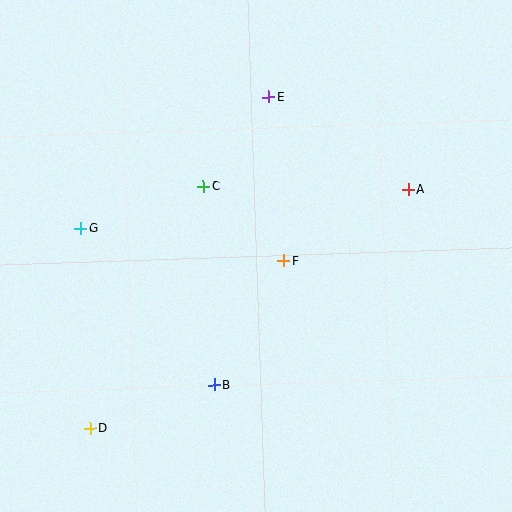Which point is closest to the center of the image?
Point F at (284, 261) is closest to the center.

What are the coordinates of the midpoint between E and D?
The midpoint between E and D is at (179, 263).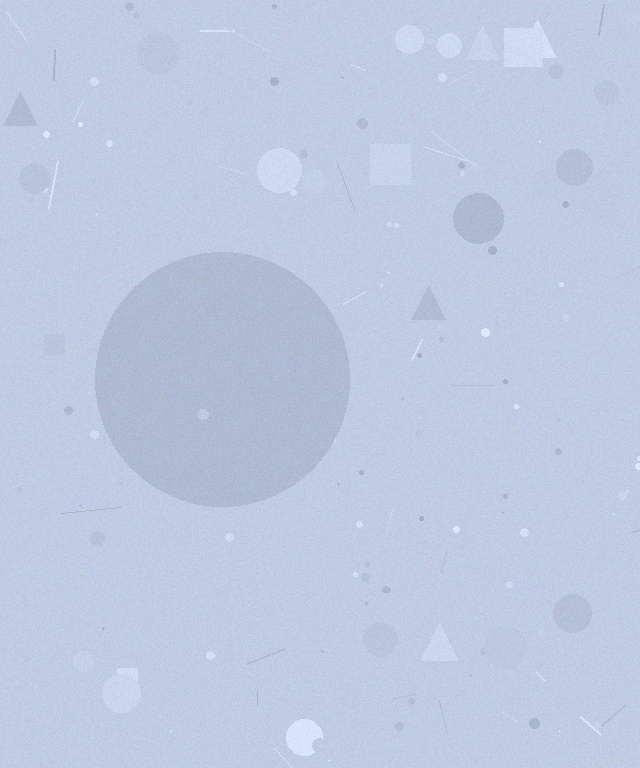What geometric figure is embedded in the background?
A circle is embedded in the background.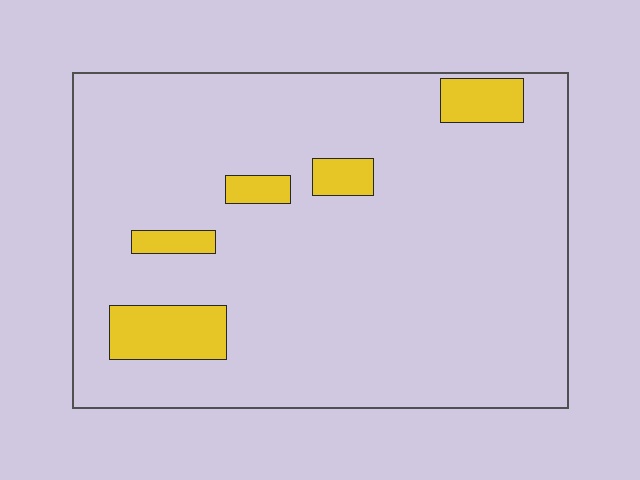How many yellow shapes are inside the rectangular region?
5.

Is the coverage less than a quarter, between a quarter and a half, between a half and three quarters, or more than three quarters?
Less than a quarter.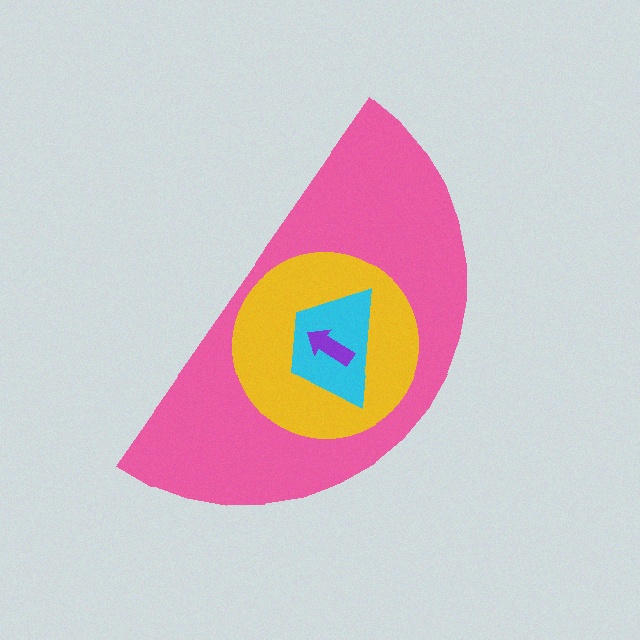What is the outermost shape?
The pink semicircle.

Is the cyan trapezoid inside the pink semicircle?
Yes.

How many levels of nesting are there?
4.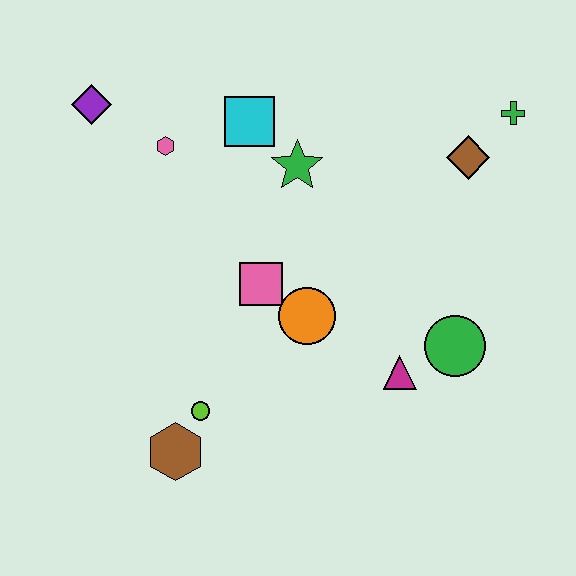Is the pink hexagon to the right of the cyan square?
No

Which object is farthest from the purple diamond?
The green circle is farthest from the purple diamond.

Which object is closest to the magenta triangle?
The green circle is closest to the magenta triangle.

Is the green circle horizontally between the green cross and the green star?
Yes